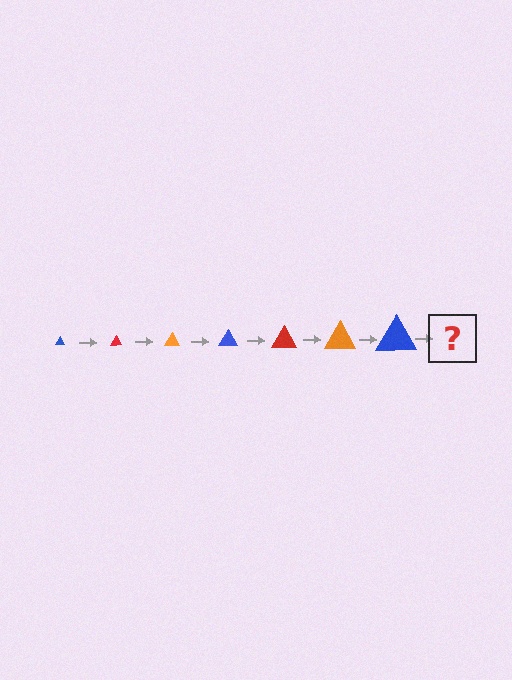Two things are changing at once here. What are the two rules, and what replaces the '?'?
The two rules are that the triangle grows larger each step and the color cycles through blue, red, and orange. The '?' should be a red triangle, larger than the previous one.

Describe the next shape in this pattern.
It should be a red triangle, larger than the previous one.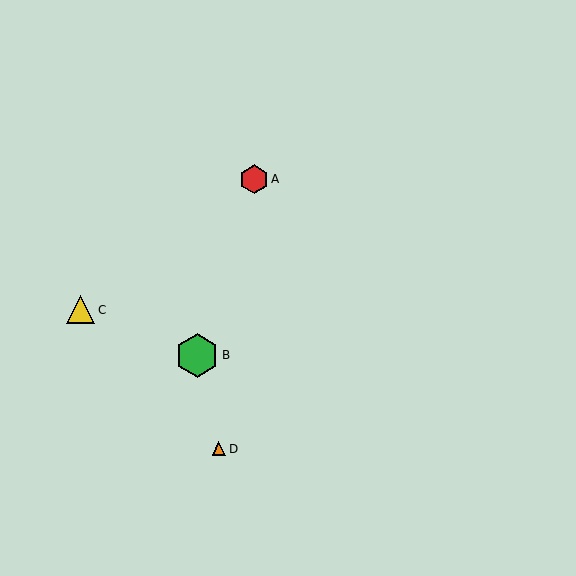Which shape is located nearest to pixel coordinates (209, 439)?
The orange triangle (labeled D) at (219, 449) is nearest to that location.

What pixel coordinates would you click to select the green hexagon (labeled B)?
Click at (197, 355) to select the green hexagon B.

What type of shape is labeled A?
Shape A is a red hexagon.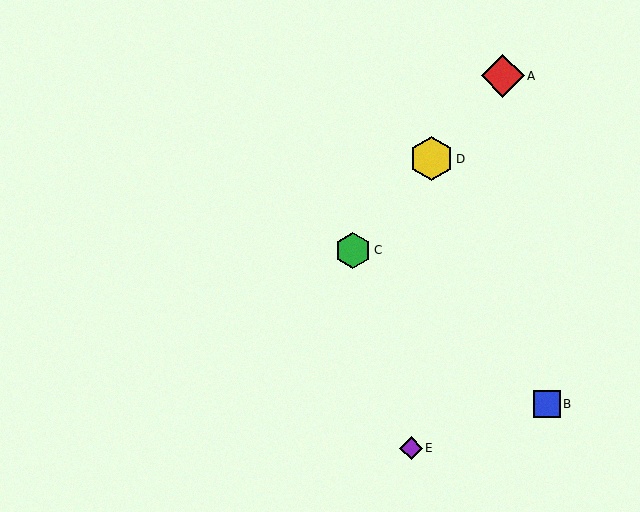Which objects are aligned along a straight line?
Objects A, C, D are aligned along a straight line.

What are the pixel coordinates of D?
Object D is at (432, 159).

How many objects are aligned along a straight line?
3 objects (A, C, D) are aligned along a straight line.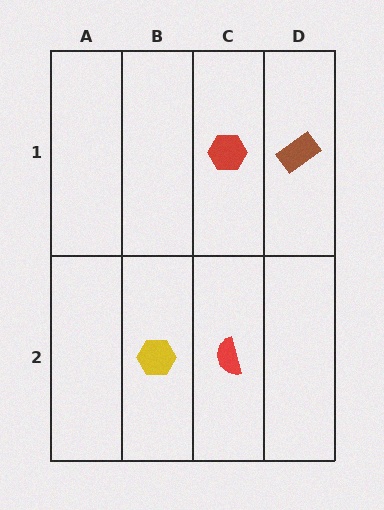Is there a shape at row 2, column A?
No, that cell is empty.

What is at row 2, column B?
A yellow hexagon.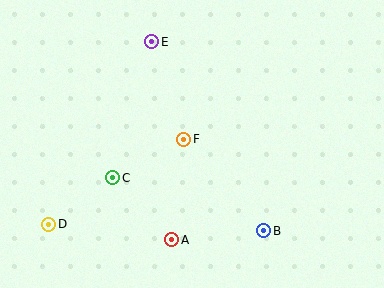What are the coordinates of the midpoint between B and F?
The midpoint between B and F is at (224, 185).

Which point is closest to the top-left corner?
Point E is closest to the top-left corner.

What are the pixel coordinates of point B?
Point B is at (264, 231).